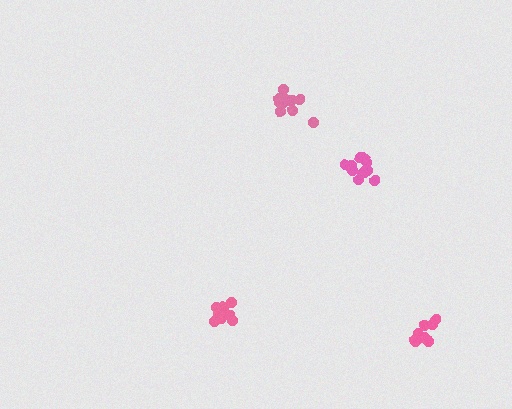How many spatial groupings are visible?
There are 4 spatial groupings.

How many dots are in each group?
Group 1: 14 dots, Group 2: 8 dots, Group 3: 11 dots, Group 4: 11 dots (44 total).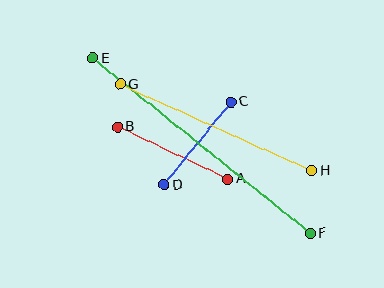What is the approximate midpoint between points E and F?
The midpoint is at approximately (202, 145) pixels.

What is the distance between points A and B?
The distance is approximately 122 pixels.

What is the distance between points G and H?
The distance is approximately 210 pixels.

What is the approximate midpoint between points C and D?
The midpoint is at approximately (197, 143) pixels.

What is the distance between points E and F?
The distance is approximately 279 pixels.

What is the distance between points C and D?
The distance is approximately 106 pixels.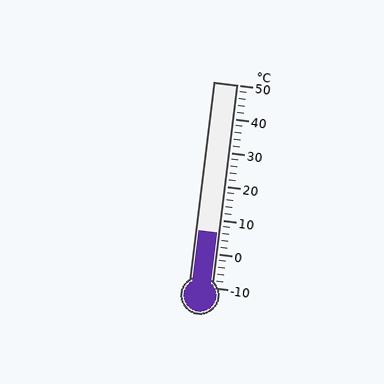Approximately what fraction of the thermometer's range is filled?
The thermometer is filled to approximately 25% of its range.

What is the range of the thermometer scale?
The thermometer scale ranges from -10°C to 50°C.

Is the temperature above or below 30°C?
The temperature is below 30°C.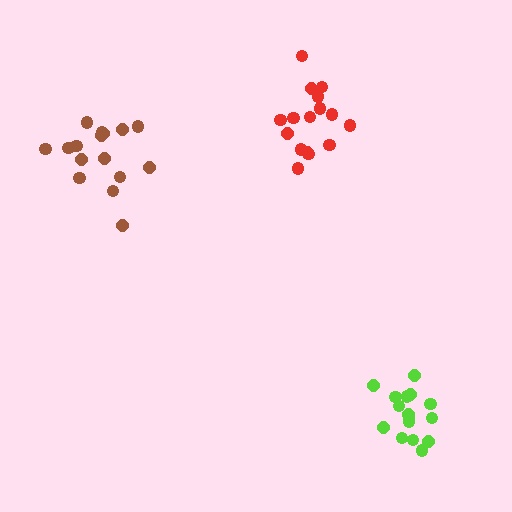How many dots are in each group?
Group 1: 16 dots, Group 2: 16 dots, Group 3: 16 dots (48 total).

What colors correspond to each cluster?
The clusters are colored: red, brown, lime.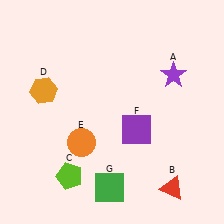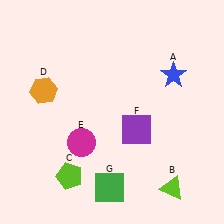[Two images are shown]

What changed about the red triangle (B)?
In Image 1, B is red. In Image 2, it changed to lime.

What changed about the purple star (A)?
In Image 1, A is purple. In Image 2, it changed to blue.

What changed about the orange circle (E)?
In Image 1, E is orange. In Image 2, it changed to magenta.